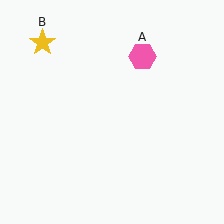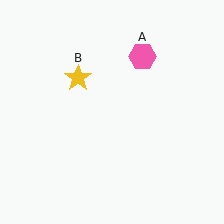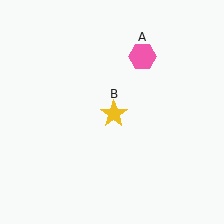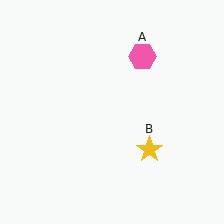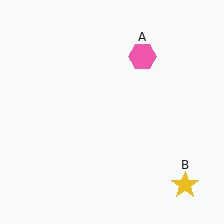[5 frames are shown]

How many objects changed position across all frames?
1 object changed position: yellow star (object B).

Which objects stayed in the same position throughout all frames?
Pink hexagon (object A) remained stationary.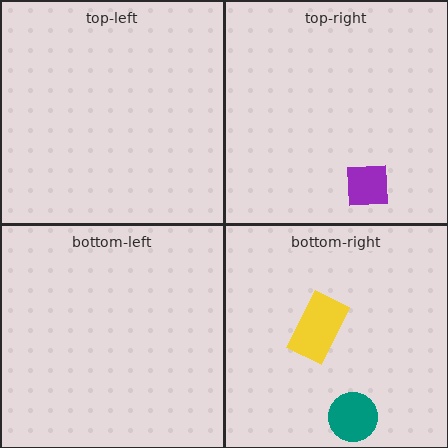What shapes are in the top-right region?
The purple square.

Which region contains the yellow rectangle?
The bottom-right region.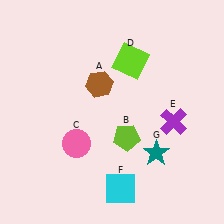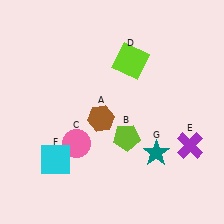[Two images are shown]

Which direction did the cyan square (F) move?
The cyan square (F) moved left.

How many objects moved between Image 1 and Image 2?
3 objects moved between the two images.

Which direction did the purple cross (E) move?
The purple cross (E) moved down.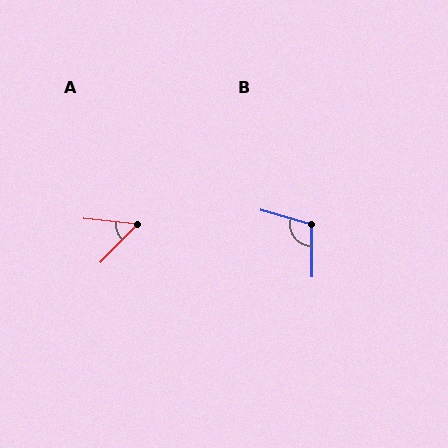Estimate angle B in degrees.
Approximately 106 degrees.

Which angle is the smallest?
A, at approximately 52 degrees.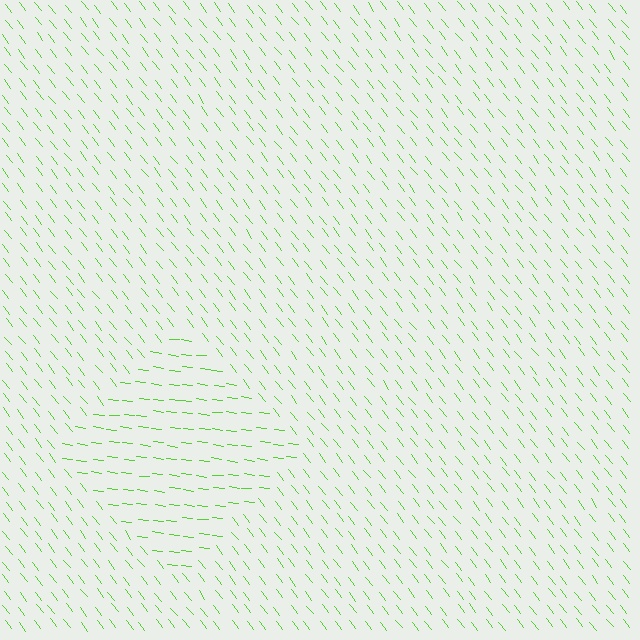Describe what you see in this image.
The image is filled with small lime line segments. A diamond region in the image has lines oriented differently from the surrounding lines, creating a visible texture boundary.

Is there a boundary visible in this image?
Yes, there is a texture boundary formed by a change in line orientation.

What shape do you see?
I see a diamond.